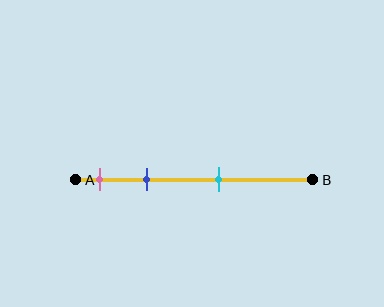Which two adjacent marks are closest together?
The pink and blue marks are the closest adjacent pair.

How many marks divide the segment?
There are 3 marks dividing the segment.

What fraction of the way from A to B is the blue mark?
The blue mark is approximately 30% (0.3) of the way from A to B.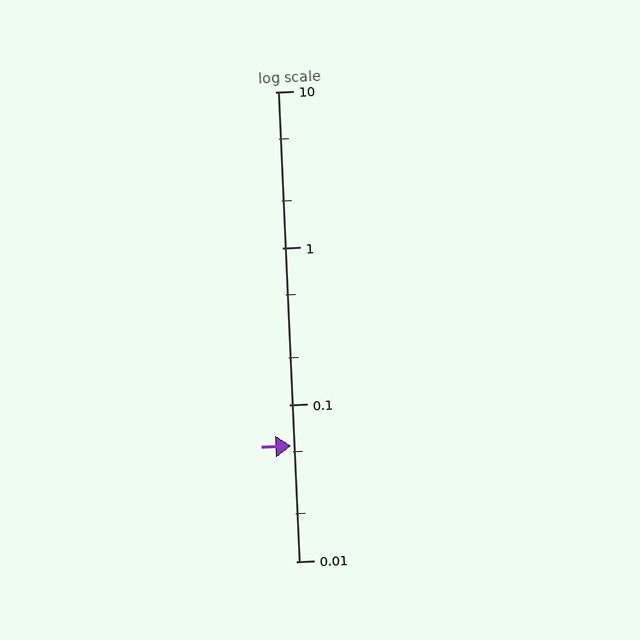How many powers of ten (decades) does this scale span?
The scale spans 3 decades, from 0.01 to 10.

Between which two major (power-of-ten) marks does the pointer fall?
The pointer is between 0.01 and 0.1.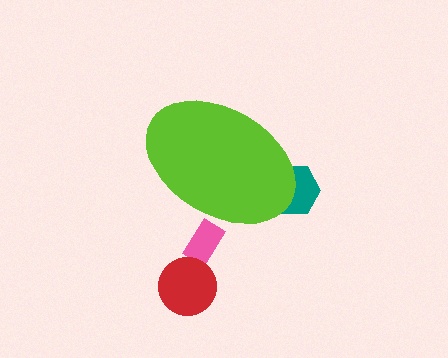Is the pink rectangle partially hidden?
Yes, the pink rectangle is partially hidden behind the lime ellipse.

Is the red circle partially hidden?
No, the red circle is fully visible.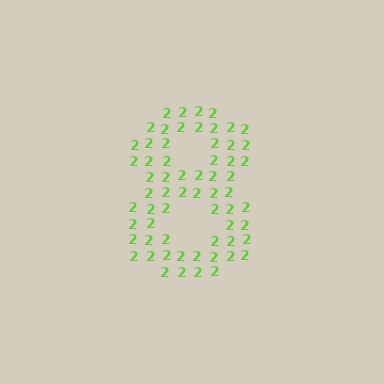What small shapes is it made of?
It is made of small digit 2's.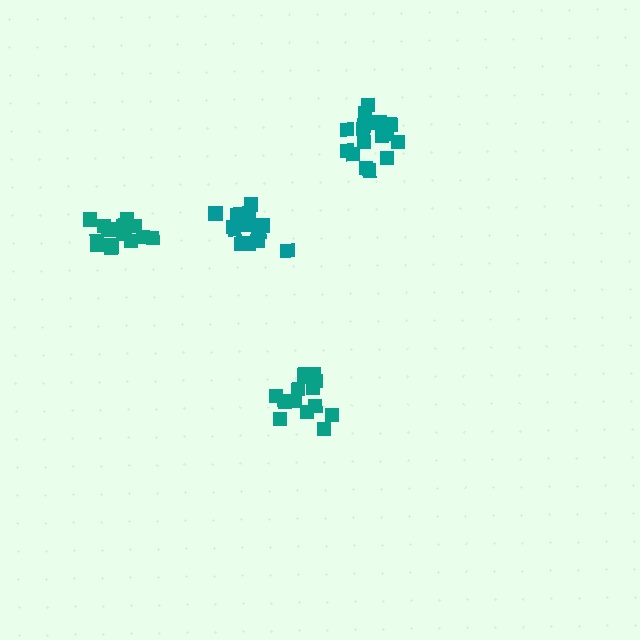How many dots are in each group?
Group 1: 17 dots, Group 2: 16 dots, Group 3: 17 dots, Group 4: 19 dots (69 total).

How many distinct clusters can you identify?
There are 4 distinct clusters.